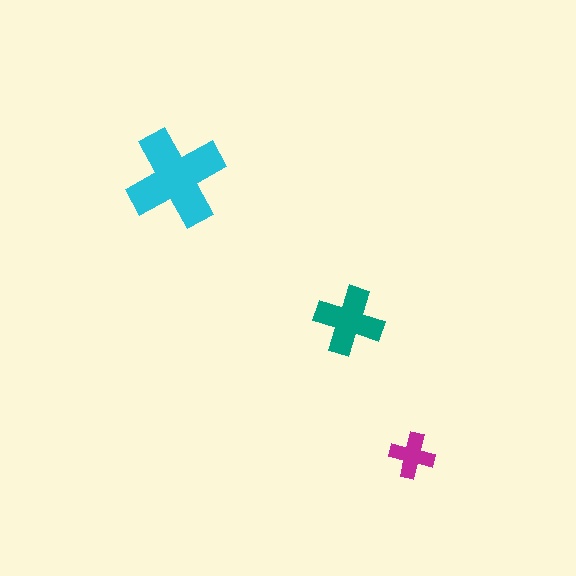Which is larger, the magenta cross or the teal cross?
The teal one.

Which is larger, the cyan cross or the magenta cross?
The cyan one.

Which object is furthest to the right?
The magenta cross is rightmost.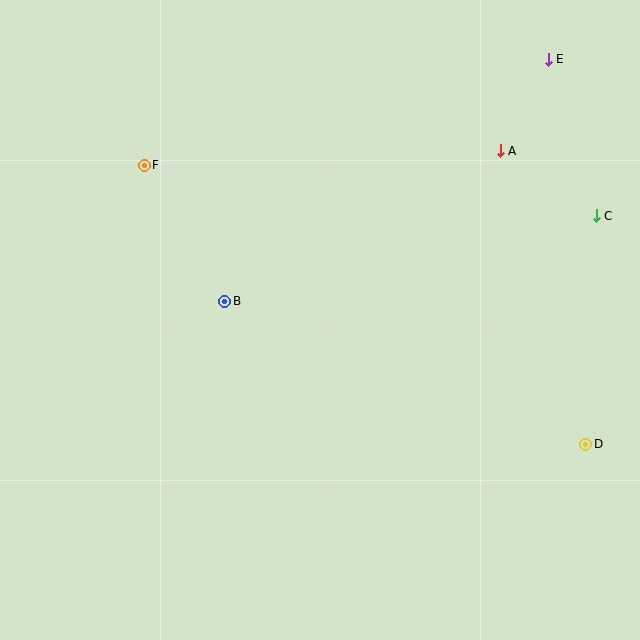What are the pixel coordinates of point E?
Point E is at (548, 59).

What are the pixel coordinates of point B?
Point B is at (225, 301).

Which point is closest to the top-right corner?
Point E is closest to the top-right corner.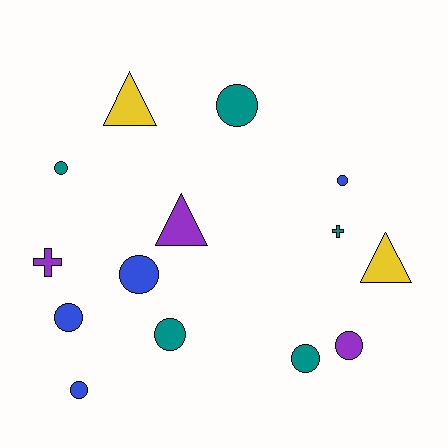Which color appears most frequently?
Teal, with 5 objects.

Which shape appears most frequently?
Circle, with 9 objects.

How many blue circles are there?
There are 4 blue circles.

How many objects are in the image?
There are 14 objects.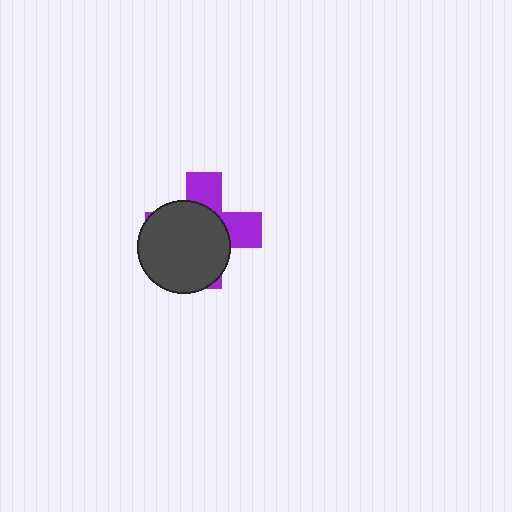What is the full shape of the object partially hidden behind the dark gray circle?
The partially hidden object is a purple cross.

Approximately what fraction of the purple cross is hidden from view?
Roughly 63% of the purple cross is hidden behind the dark gray circle.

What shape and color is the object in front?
The object in front is a dark gray circle.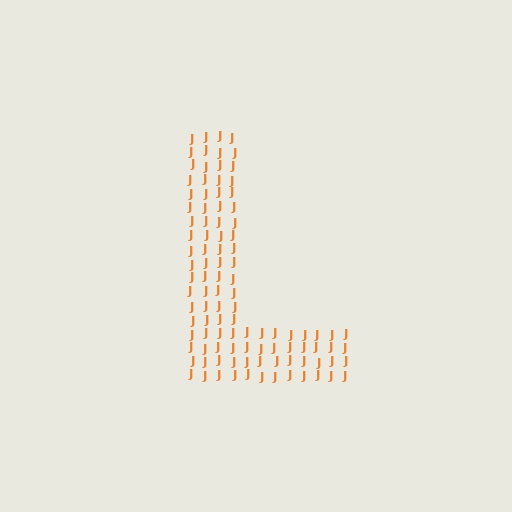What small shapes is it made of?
It is made of small letter J's.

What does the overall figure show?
The overall figure shows the letter L.